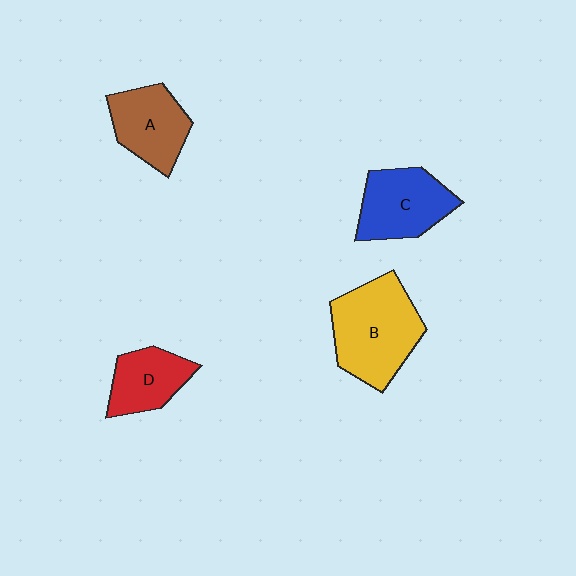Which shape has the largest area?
Shape B (yellow).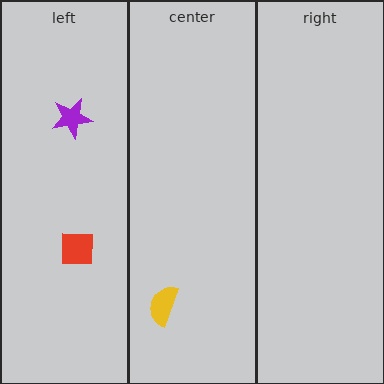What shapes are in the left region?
The red square, the purple star.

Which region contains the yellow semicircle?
The center region.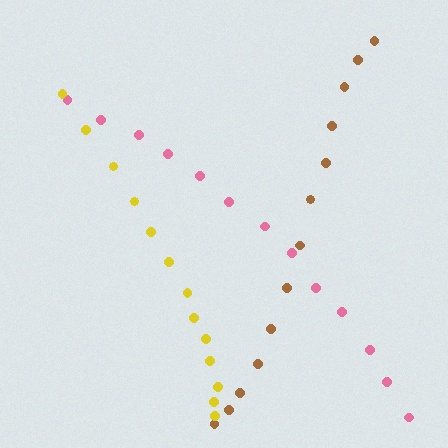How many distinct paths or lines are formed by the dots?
There are 3 distinct paths.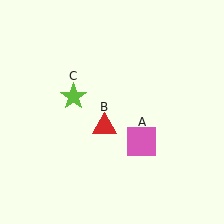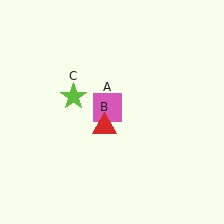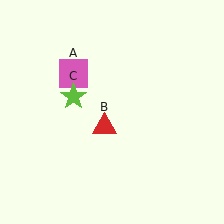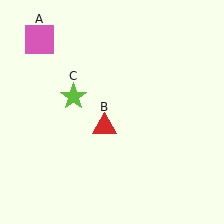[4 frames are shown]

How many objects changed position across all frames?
1 object changed position: pink square (object A).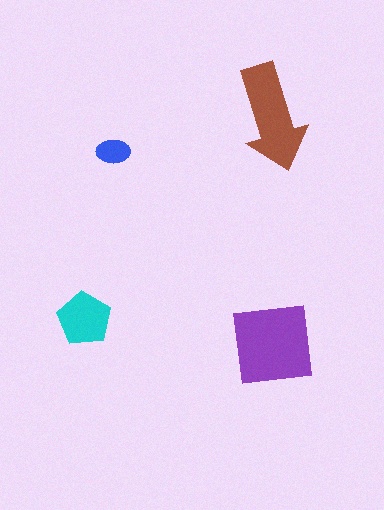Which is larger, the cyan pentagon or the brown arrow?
The brown arrow.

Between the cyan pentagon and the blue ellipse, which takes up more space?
The cyan pentagon.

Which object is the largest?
The purple square.